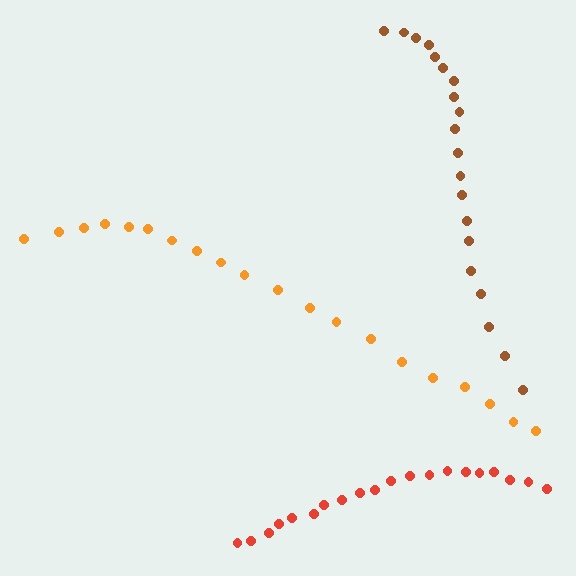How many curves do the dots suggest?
There are 3 distinct paths.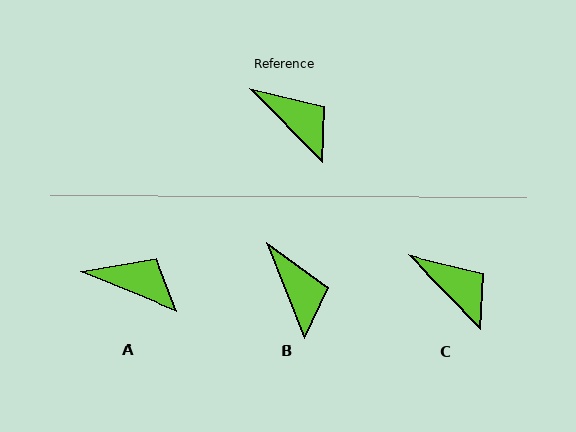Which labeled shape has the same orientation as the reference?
C.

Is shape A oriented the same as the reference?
No, it is off by about 23 degrees.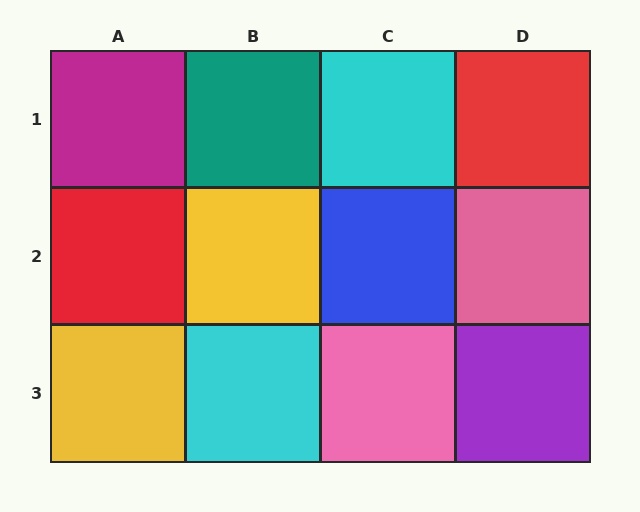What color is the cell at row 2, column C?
Blue.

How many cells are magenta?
1 cell is magenta.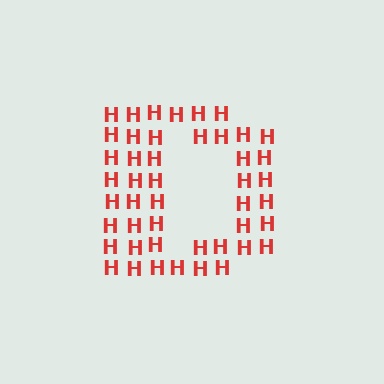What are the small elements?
The small elements are letter H's.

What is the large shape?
The large shape is the letter D.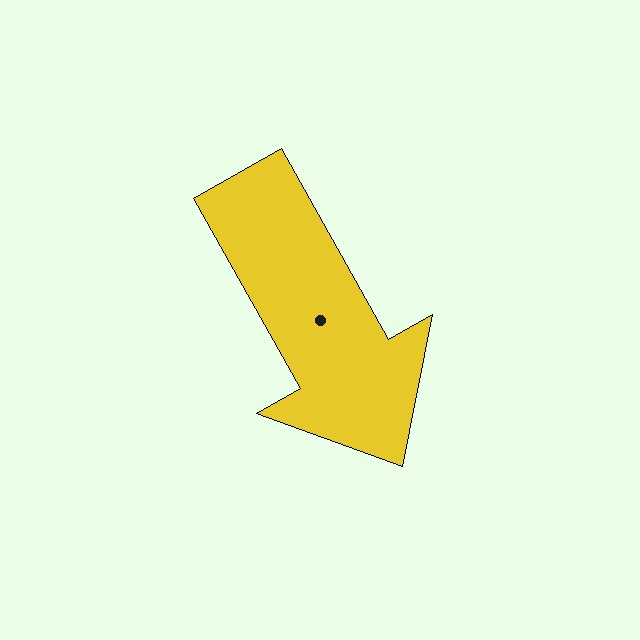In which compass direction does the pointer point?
Southeast.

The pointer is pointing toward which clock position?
Roughly 5 o'clock.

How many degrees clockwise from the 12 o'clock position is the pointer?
Approximately 151 degrees.